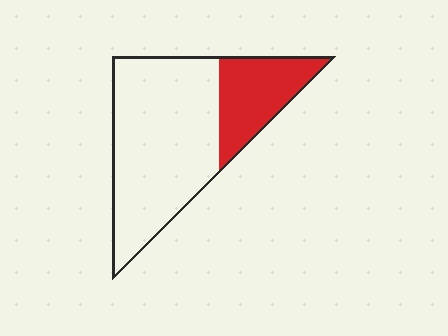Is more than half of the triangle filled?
No.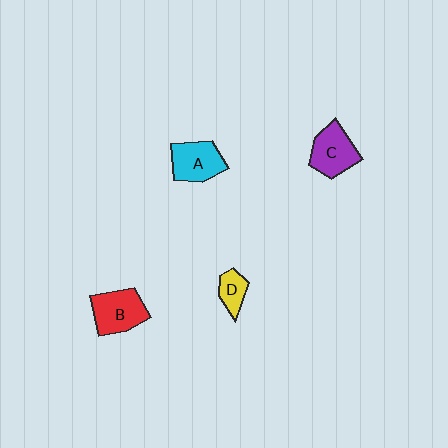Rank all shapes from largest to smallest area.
From largest to smallest: B (red), C (purple), A (cyan), D (yellow).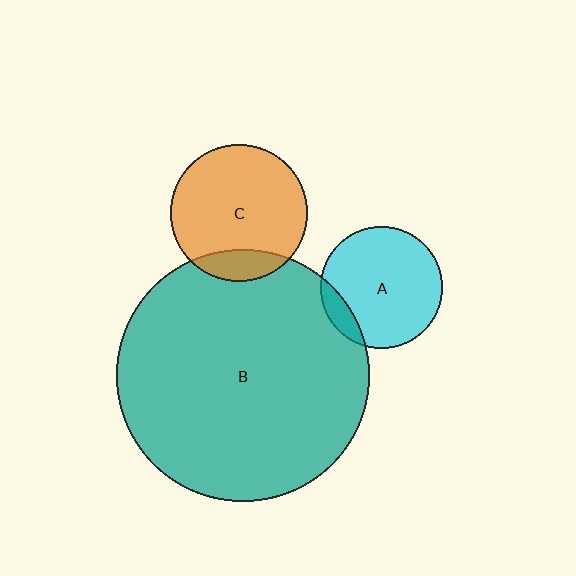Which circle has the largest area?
Circle B (teal).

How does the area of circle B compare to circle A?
Approximately 4.3 times.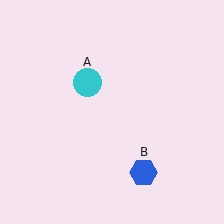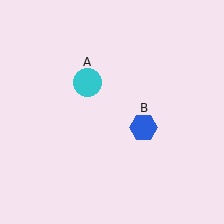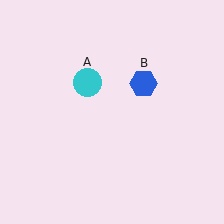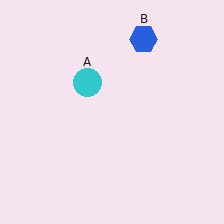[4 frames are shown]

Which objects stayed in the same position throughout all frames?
Cyan circle (object A) remained stationary.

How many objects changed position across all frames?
1 object changed position: blue hexagon (object B).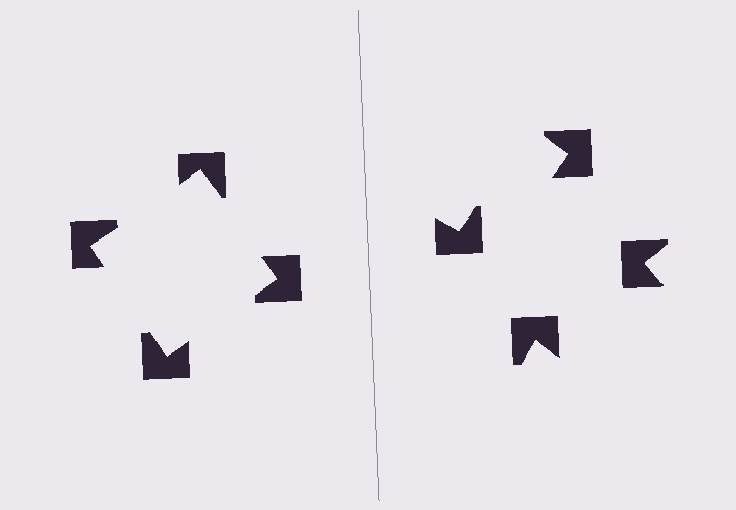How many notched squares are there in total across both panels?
8 — 4 on each side.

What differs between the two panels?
The notched squares are positioned identically on both sides; only the wedge orientations differ. On the left they align to a square; on the right they are misaligned.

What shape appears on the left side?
An illusory square.